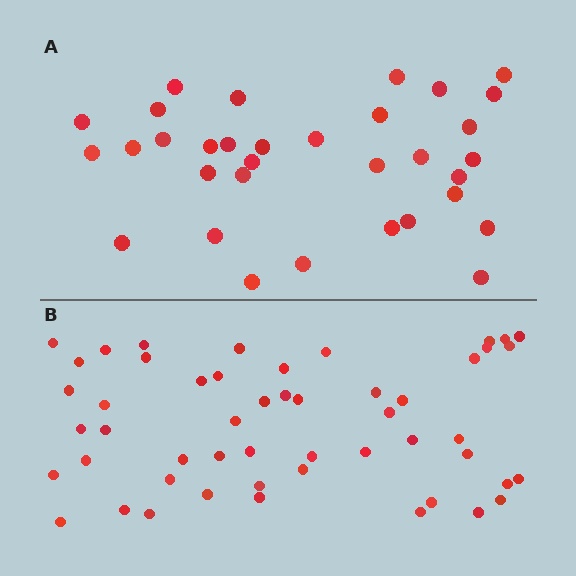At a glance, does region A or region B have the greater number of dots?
Region B (the bottom region) has more dots.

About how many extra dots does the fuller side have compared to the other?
Region B has approximately 20 more dots than region A.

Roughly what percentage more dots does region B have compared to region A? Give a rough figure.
About 55% more.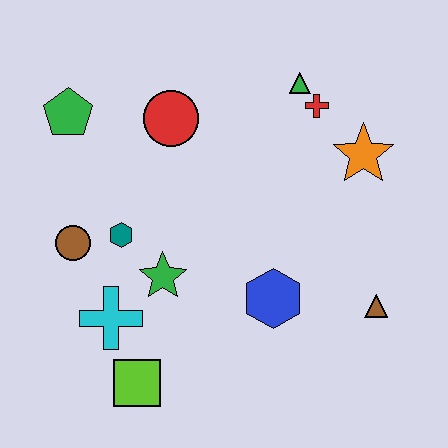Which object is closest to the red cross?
The green triangle is closest to the red cross.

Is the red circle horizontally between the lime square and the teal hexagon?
No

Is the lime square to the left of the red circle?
Yes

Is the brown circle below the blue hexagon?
No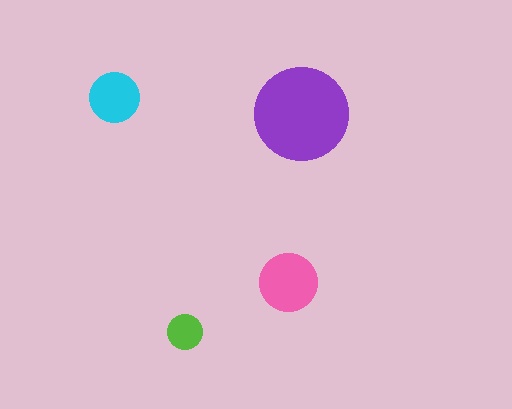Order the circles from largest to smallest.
the purple one, the pink one, the cyan one, the lime one.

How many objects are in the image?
There are 4 objects in the image.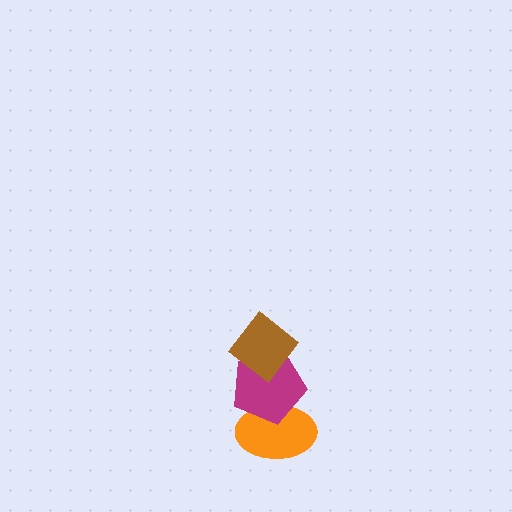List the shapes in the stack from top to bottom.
From top to bottom: the brown diamond, the magenta pentagon, the orange ellipse.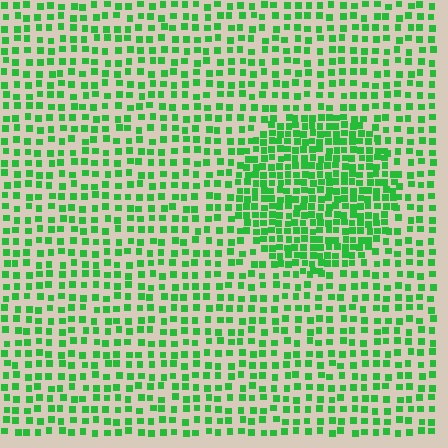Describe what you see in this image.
The image contains small green elements arranged at two different densities. A circle-shaped region is visible where the elements are more densely packed than the surrounding area.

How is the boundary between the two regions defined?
The boundary is defined by a change in element density (approximately 1.9x ratio). All elements are the same color, size, and shape.